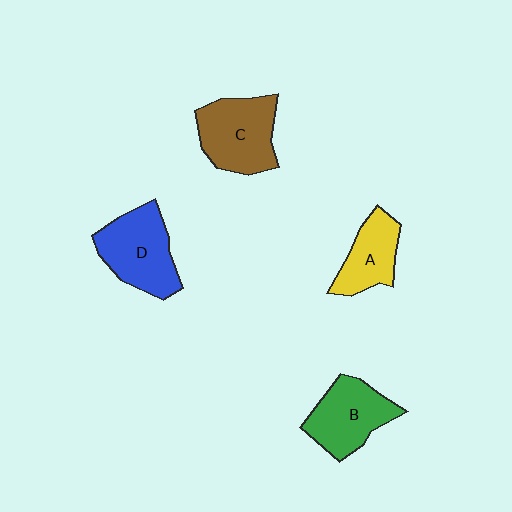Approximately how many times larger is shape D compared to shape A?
Approximately 1.4 times.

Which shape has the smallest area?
Shape A (yellow).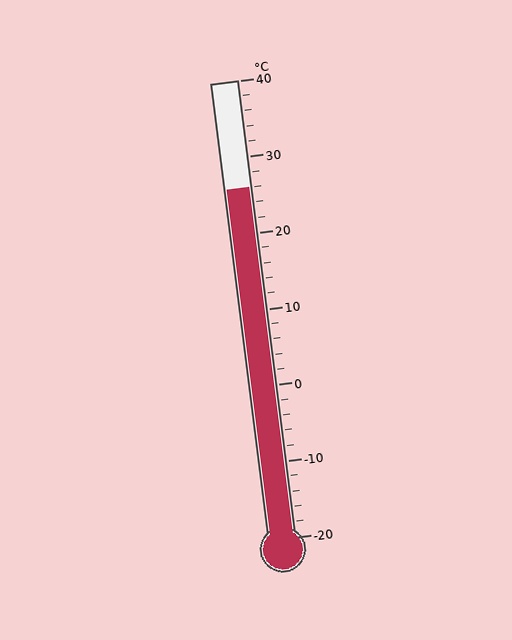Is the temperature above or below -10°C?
The temperature is above -10°C.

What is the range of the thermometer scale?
The thermometer scale ranges from -20°C to 40°C.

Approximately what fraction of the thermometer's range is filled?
The thermometer is filled to approximately 75% of its range.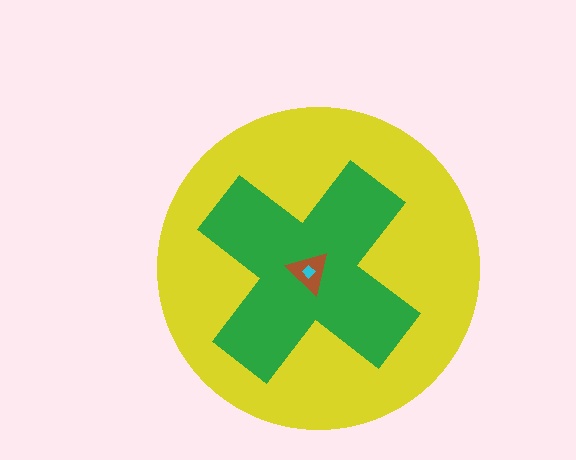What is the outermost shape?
The yellow circle.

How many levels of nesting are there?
4.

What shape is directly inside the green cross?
The brown triangle.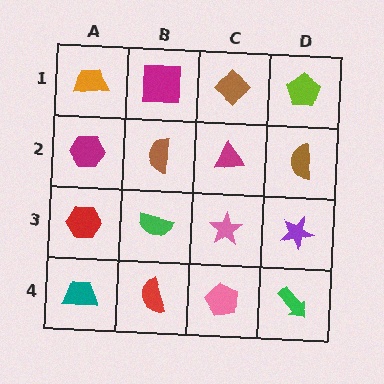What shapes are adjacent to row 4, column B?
A green semicircle (row 3, column B), a teal trapezoid (row 4, column A), a pink pentagon (row 4, column C).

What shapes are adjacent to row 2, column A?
An orange trapezoid (row 1, column A), a red hexagon (row 3, column A), a brown semicircle (row 2, column B).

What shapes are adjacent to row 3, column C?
A magenta triangle (row 2, column C), a pink pentagon (row 4, column C), a green semicircle (row 3, column B), a purple star (row 3, column D).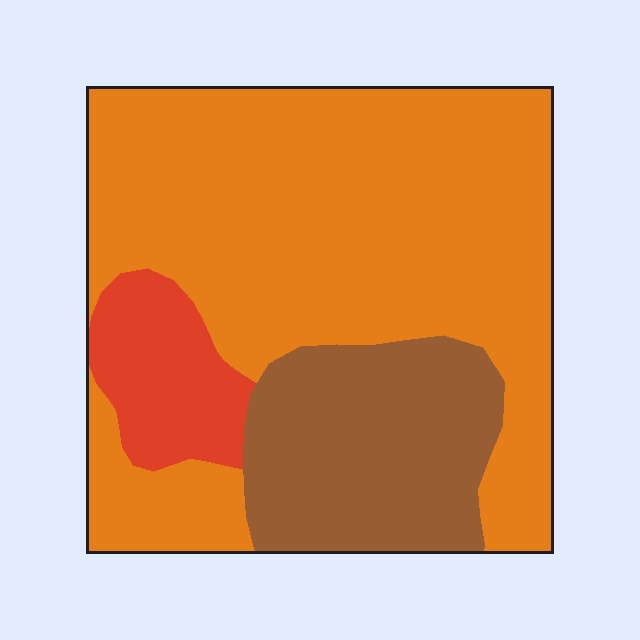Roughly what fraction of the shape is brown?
Brown takes up less than a quarter of the shape.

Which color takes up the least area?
Red, at roughly 10%.